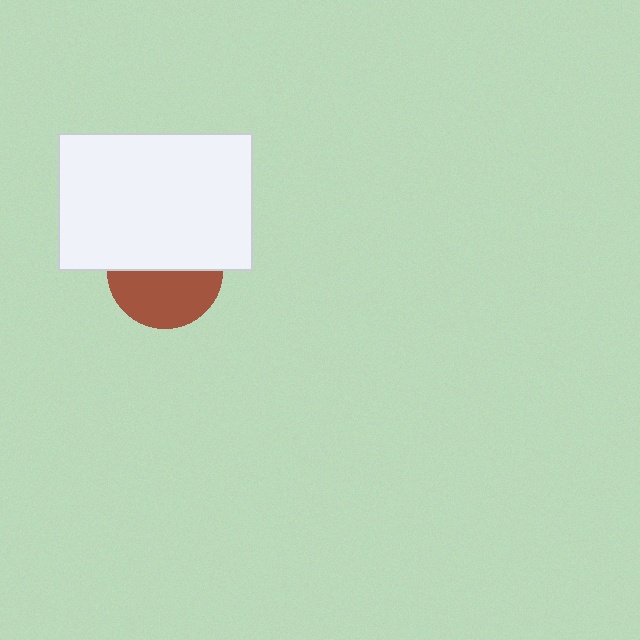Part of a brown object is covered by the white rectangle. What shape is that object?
It is a circle.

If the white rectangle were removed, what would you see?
You would see the complete brown circle.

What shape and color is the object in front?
The object in front is a white rectangle.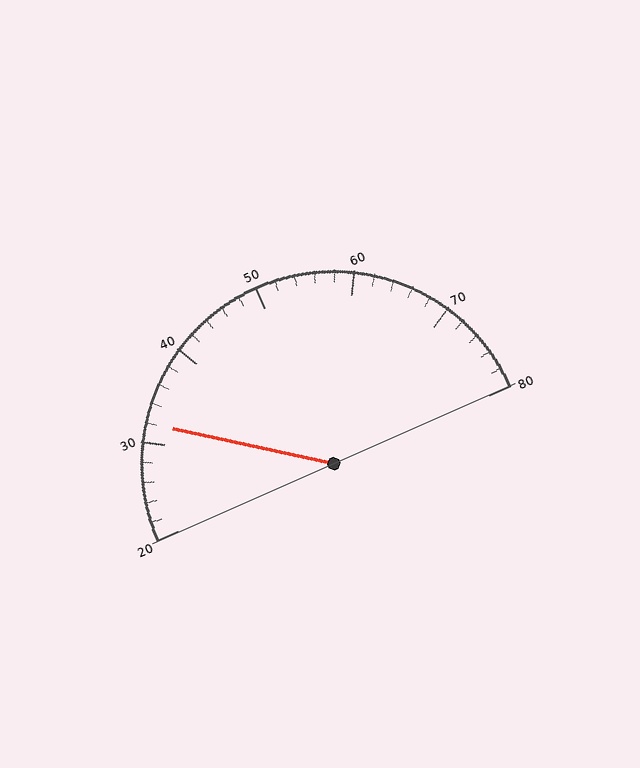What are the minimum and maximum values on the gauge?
The gauge ranges from 20 to 80.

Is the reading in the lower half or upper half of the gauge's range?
The reading is in the lower half of the range (20 to 80).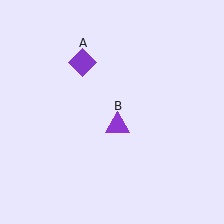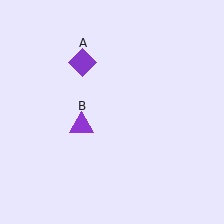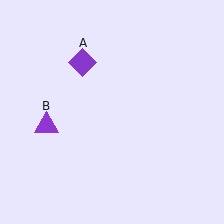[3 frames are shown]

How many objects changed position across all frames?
1 object changed position: purple triangle (object B).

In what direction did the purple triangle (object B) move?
The purple triangle (object B) moved left.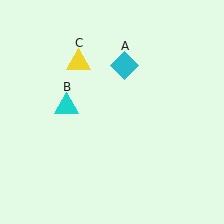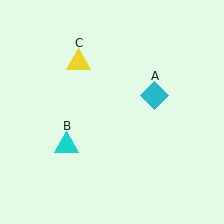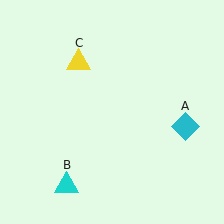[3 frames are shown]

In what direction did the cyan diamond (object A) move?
The cyan diamond (object A) moved down and to the right.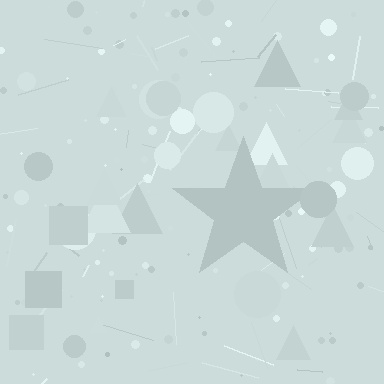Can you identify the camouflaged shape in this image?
The camouflaged shape is a star.